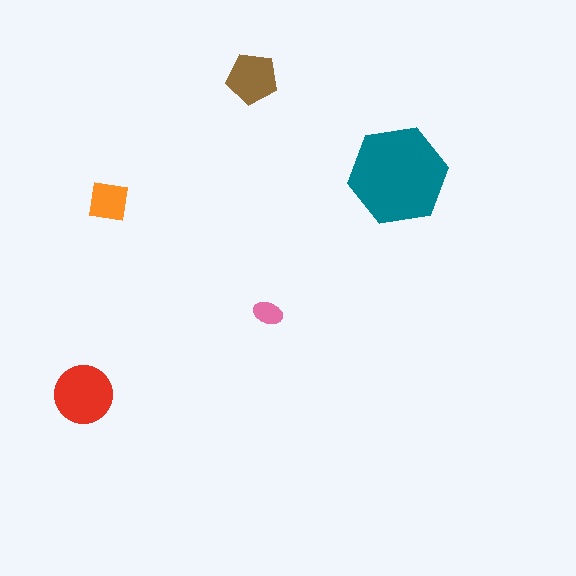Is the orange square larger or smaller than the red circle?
Smaller.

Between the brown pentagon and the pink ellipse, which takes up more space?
The brown pentagon.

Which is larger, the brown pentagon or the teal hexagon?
The teal hexagon.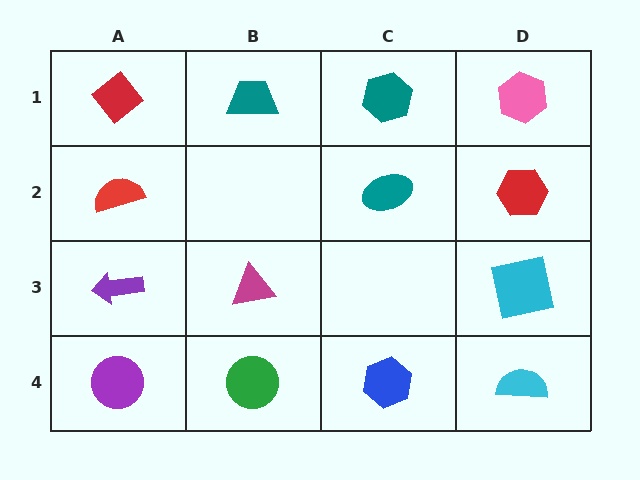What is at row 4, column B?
A green circle.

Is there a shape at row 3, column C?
No, that cell is empty.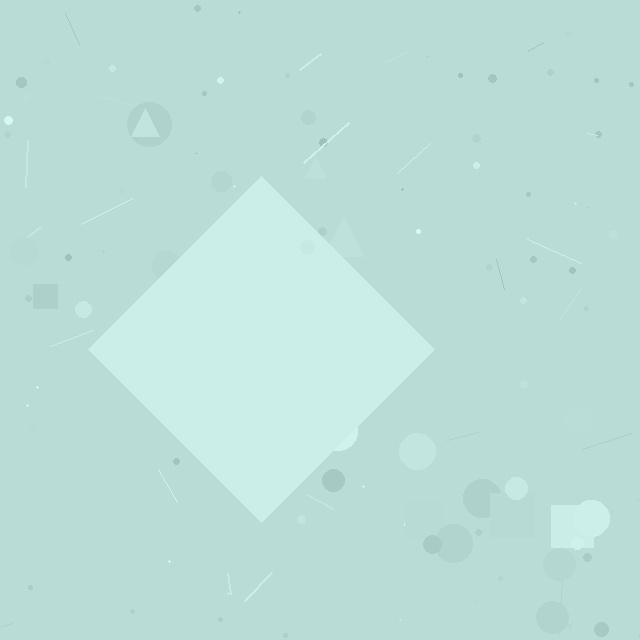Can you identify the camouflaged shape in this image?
The camouflaged shape is a diamond.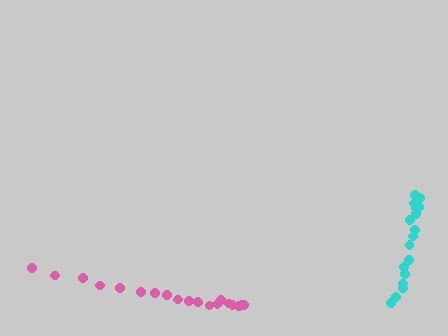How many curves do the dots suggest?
There are 2 distinct paths.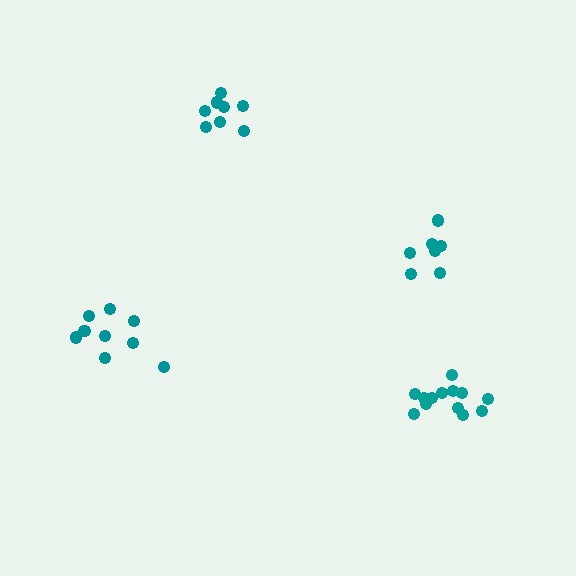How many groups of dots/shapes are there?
There are 4 groups.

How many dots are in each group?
Group 1: 9 dots, Group 2: 8 dots, Group 3: 7 dots, Group 4: 13 dots (37 total).